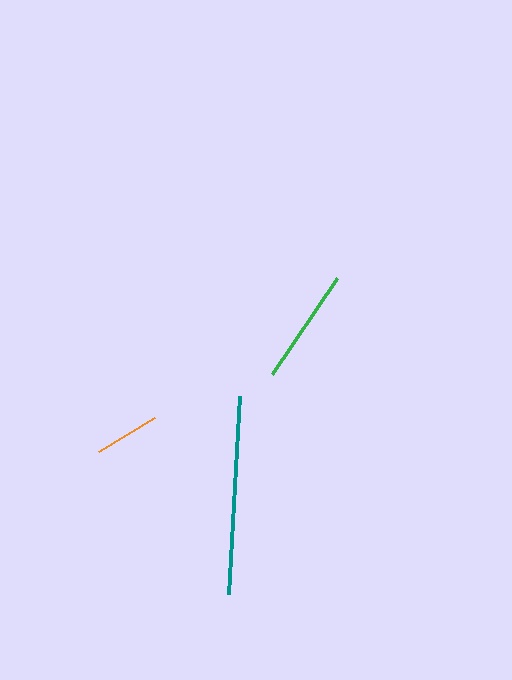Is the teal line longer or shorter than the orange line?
The teal line is longer than the orange line.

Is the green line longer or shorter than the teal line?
The teal line is longer than the green line.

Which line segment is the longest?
The teal line is the longest at approximately 198 pixels.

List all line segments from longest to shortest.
From longest to shortest: teal, green, orange.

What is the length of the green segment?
The green segment is approximately 116 pixels long.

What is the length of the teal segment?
The teal segment is approximately 198 pixels long.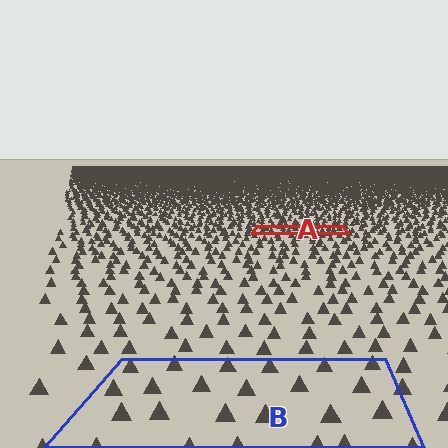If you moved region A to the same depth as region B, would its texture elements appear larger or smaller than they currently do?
They would appear larger. At a closer depth, the same texture elements are projected at a bigger on-screen size.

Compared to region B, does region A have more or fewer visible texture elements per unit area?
Region A has more texture elements per unit area — they are packed more densely because it is farther away.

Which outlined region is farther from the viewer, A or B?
Region A is farther from the viewer — the texture elements inside it appear smaller and more densely packed.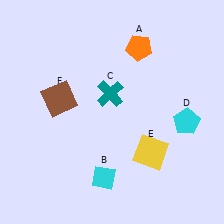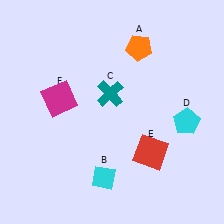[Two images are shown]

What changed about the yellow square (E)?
In Image 1, E is yellow. In Image 2, it changed to red.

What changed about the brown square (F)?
In Image 1, F is brown. In Image 2, it changed to magenta.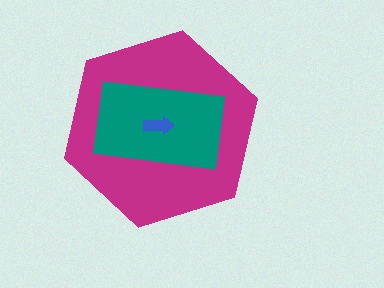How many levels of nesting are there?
3.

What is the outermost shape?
The magenta hexagon.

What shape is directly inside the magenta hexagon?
The teal rectangle.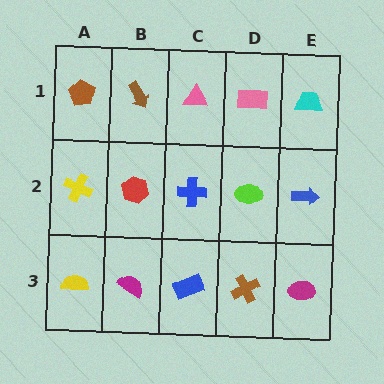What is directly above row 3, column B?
A red hexagon.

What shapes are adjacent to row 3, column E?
A blue arrow (row 2, column E), a brown cross (row 3, column D).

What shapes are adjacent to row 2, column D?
A pink rectangle (row 1, column D), a brown cross (row 3, column D), a blue cross (row 2, column C), a blue arrow (row 2, column E).